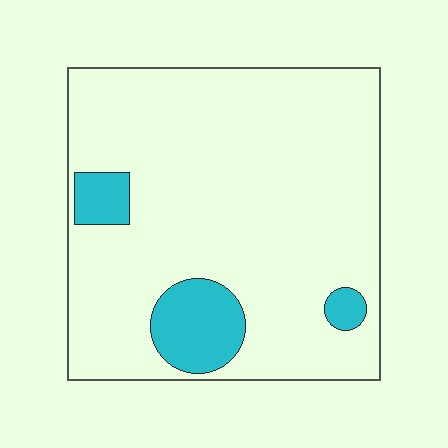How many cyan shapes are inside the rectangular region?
3.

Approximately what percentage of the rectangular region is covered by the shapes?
Approximately 10%.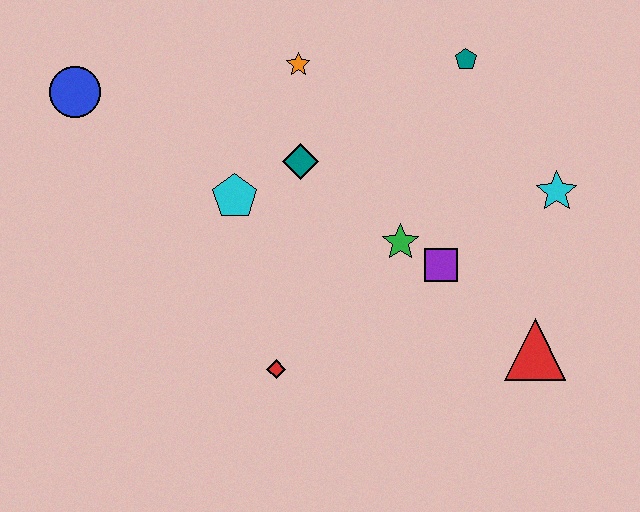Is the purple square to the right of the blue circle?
Yes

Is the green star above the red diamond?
Yes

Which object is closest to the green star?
The purple square is closest to the green star.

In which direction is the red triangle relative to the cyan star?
The red triangle is below the cyan star.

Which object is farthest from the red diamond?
The teal pentagon is farthest from the red diamond.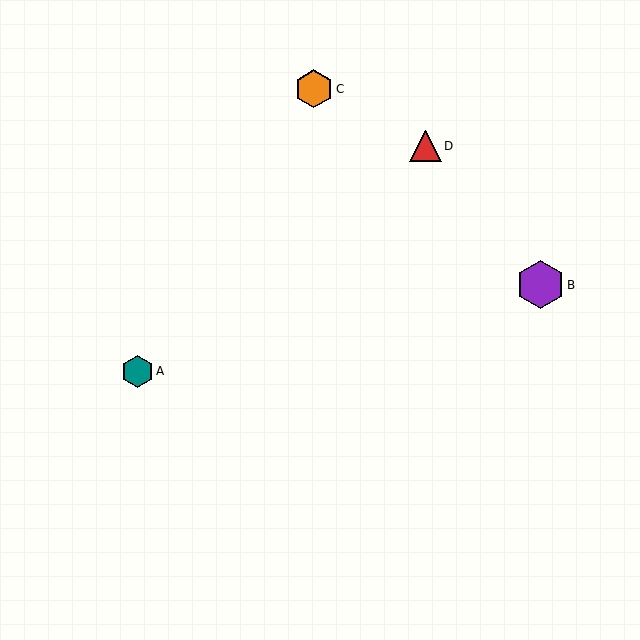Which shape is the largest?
The purple hexagon (labeled B) is the largest.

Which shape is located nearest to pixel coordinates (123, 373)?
The teal hexagon (labeled A) at (137, 371) is nearest to that location.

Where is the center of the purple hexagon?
The center of the purple hexagon is at (540, 285).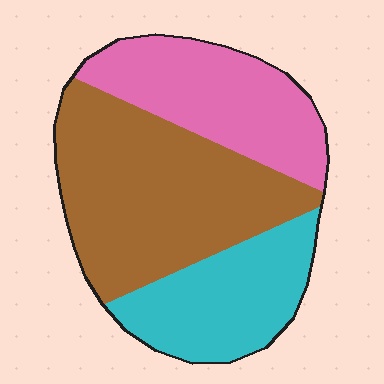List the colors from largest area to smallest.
From largest to smallest: brown, pink, cyan.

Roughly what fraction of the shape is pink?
Pink takes up about one quarter (1/4) of the shape.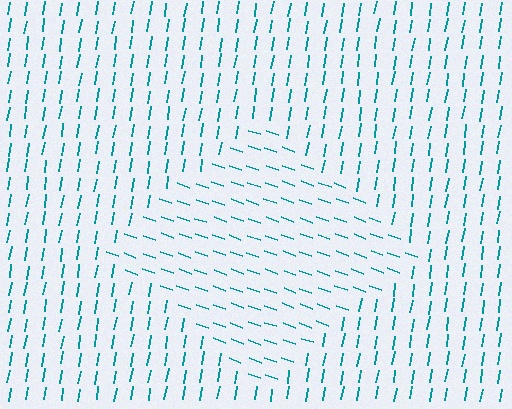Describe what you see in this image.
The image is filled with small teal line segments. A diamond region in the image has lines oriented differently from the surrounding lines, creating a visible texture boundary.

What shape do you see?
I see a diamond.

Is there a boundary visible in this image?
Yes, there is a texture boundary formed by a change in line orientation.